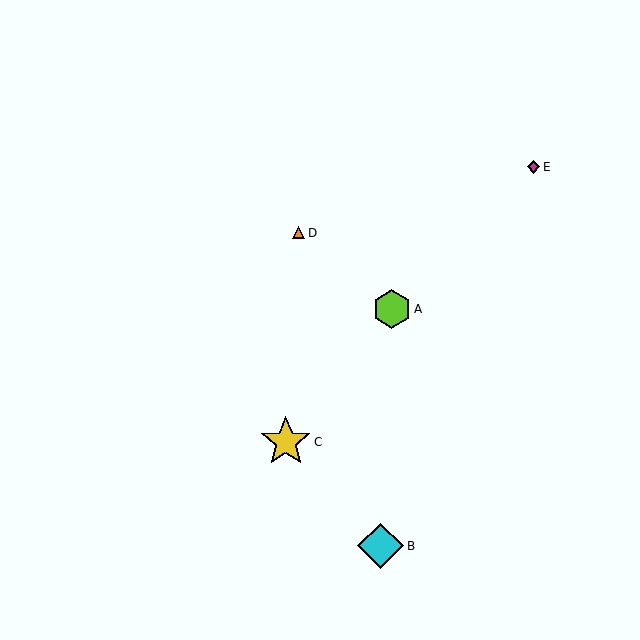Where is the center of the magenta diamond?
The center of the magenta diamond is at (534, 167).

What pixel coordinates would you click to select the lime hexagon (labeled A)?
Click at (392, 309) to select the lime hexagon A.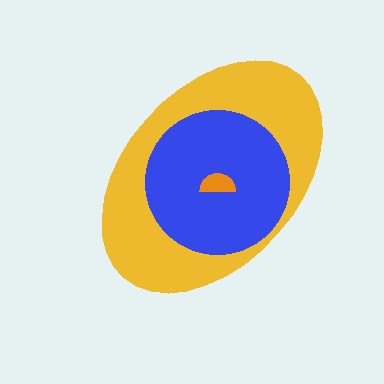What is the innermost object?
The orange semicircle.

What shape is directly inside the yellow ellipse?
The blue circle.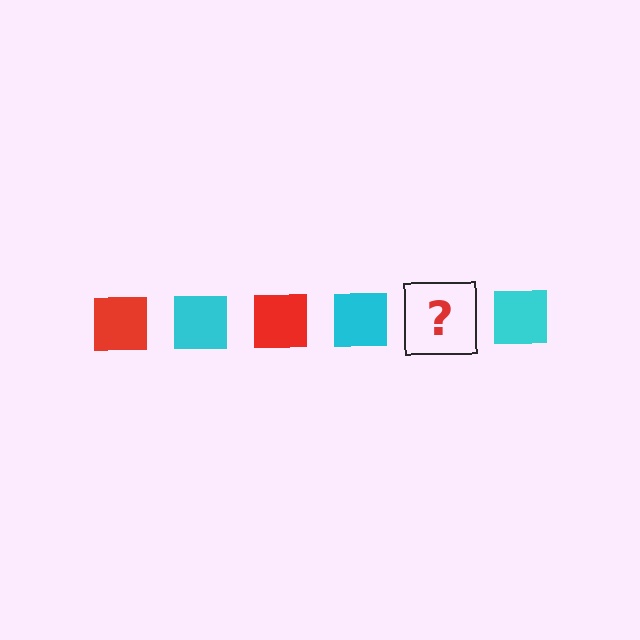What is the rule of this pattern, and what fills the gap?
The rule is that the pattern cycles through red, cyan squares. The gap should be filled with a red square.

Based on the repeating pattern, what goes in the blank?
The blank should be a red square.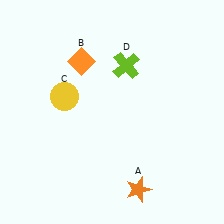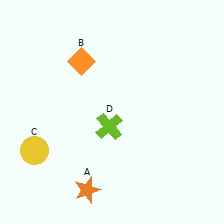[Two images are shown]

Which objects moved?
The objects that moved are: the orange star (A), the yellow circle (C), the lime cross (D).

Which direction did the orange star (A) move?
The orange star (A) moved left.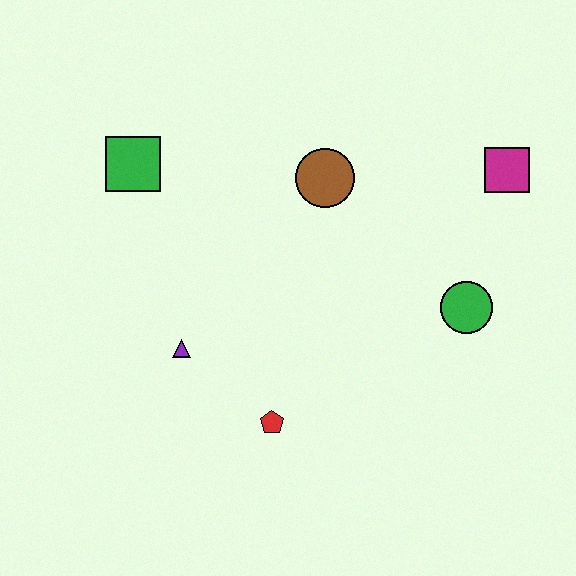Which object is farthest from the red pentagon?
The magenta square is farthest from the red pentagon.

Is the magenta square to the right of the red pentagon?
Yes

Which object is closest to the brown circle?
The magenta square is closest to the brown circle.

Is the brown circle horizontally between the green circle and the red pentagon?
Yes